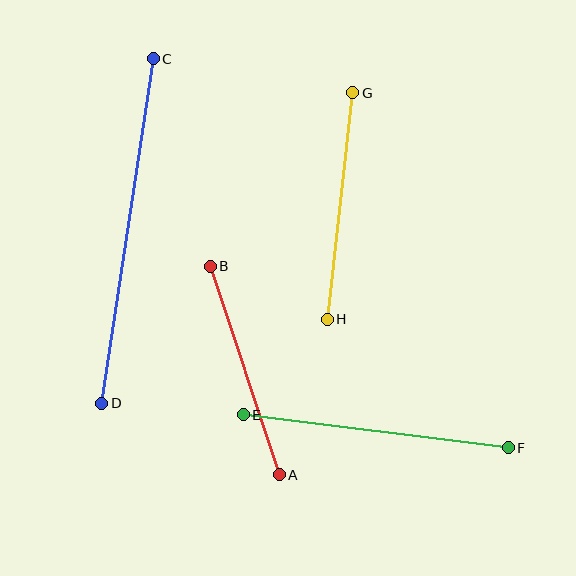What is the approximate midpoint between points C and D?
The midpoint is at approximately (127, 231) pixels.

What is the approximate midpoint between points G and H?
The midpoint is at approximately (340, 206) pixels.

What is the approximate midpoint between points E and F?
The midpoint is at approximately (376, 431) pixels.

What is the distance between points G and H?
The distance is approximately 228 pixels.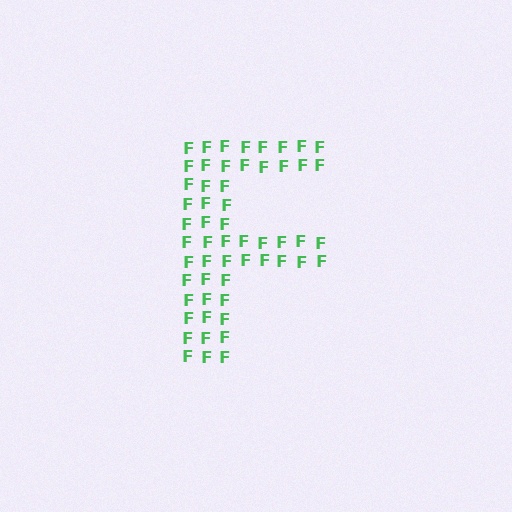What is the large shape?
The large shape is the letter F.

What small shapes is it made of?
It is made of small letter F's.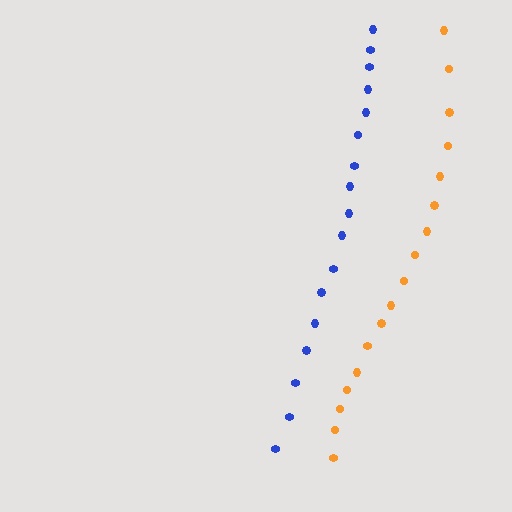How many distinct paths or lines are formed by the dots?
There are 2 distinct paths.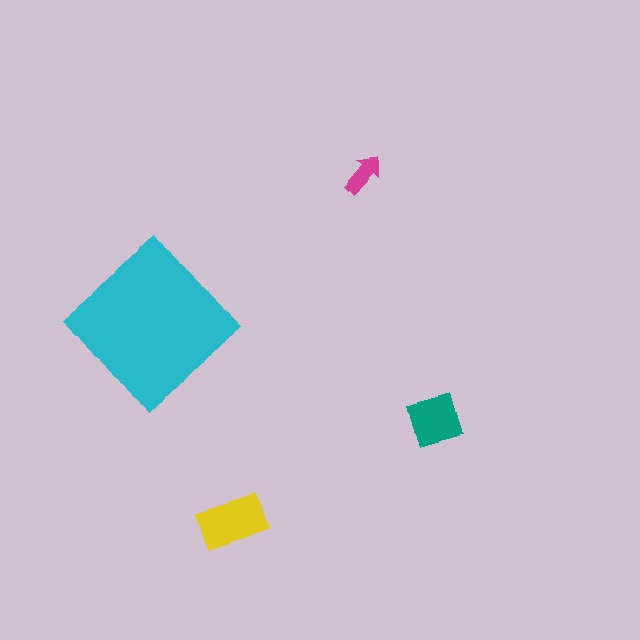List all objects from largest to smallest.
The cyan diamond, the yellow rectangle, the teal diamond, the magenta arrow.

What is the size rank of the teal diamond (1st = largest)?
3rd.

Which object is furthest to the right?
The teal diamond is rightmost.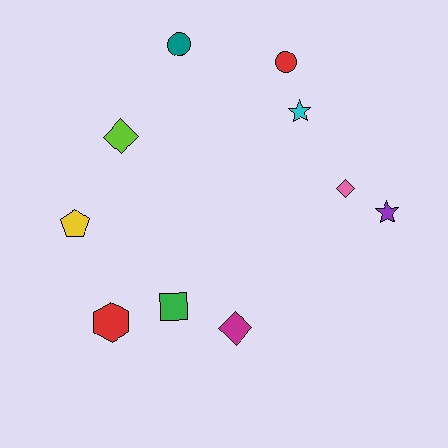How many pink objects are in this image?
There is 1 pink object.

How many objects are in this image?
There are 10 objects.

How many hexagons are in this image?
There is 1 hexagon.